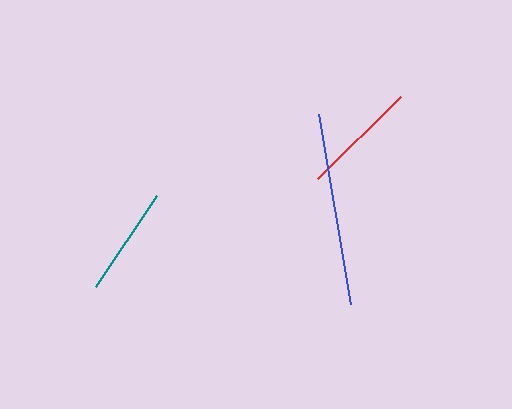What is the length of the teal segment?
The teal segment is approximately 109 pixels long.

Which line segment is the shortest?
The teal line is the shortest at approximately 109 pixels.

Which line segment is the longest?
The blue line is the longest at approximately 192 pixels.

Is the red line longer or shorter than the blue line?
The blue line is longer than the red line.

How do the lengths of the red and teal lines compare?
The red and teal lines are approximately the same length.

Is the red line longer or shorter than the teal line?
The red line is longer than the teal line.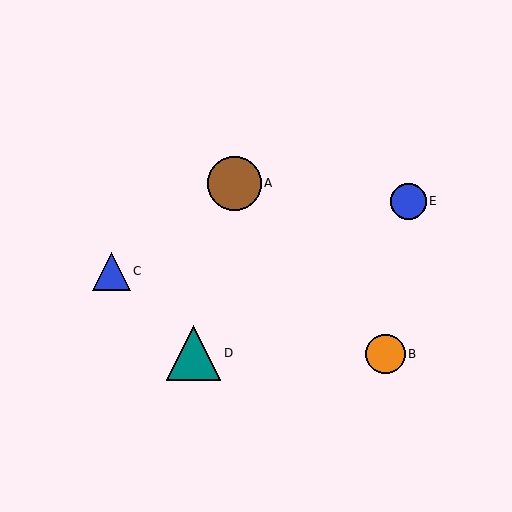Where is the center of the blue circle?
The center of the blue circle is at (408, 201).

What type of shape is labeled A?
Shape A is a brown circle.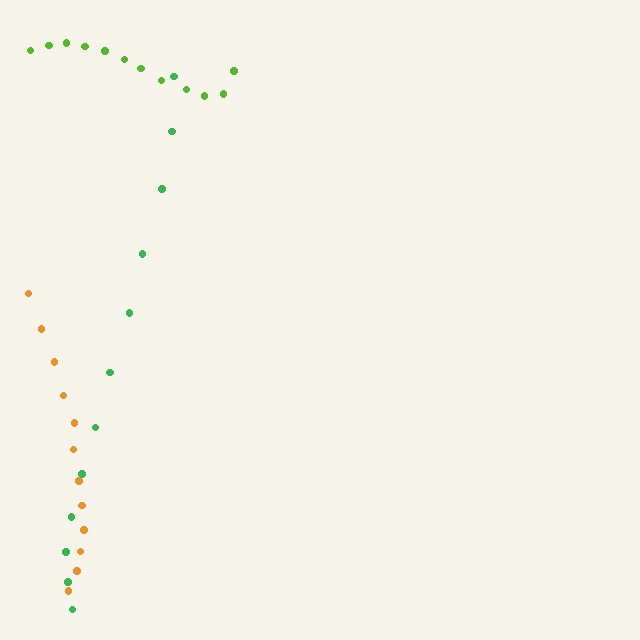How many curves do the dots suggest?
There are 3 distinct paths.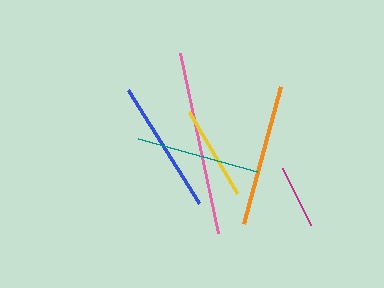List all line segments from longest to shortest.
From longest to shortest: pink, orange, blue, teal, yellow, magenta.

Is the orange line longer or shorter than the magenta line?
The orange line is longer than the magenta line.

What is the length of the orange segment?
The orange segment is approximately 142 pixels long.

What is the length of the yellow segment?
The yellow segment is approximately 95 pixels long.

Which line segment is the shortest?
The magenta line is the shortest at approximately 63 pixels.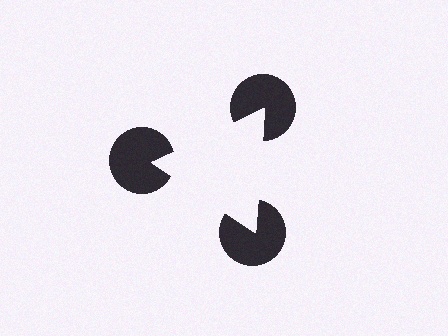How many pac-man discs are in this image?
There are 3 — one at each vertex of the illusory triangle.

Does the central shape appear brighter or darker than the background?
It typically appears slightly brighter than the background, even though no actual brightness change is drawn.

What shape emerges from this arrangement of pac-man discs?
An illusory triangle — its edges are inferred from the aligned wedge cuts in the pac-man discs, not physically drawn.